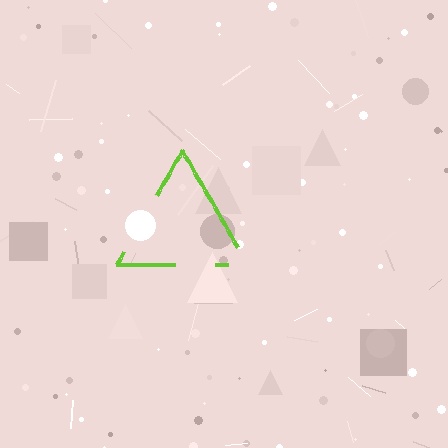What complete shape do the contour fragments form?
The contour fragments form a triangle.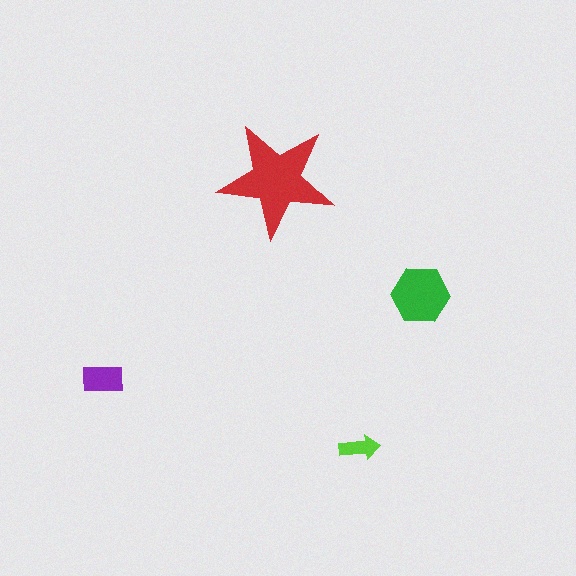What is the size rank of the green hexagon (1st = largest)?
2nd.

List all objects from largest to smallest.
The red star, the green hexagon, the purple rectangle, the lime arrow.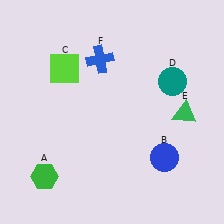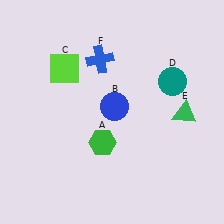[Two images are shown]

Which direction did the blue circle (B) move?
The blue circle (B) moved up.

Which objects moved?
The objects that moved are: the green hexagon (A), the blue circle (B).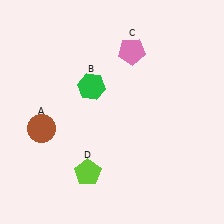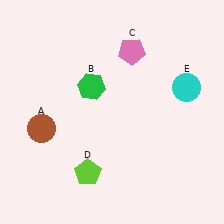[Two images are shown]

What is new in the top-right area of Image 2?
A cyan circle (E) was added in the top-right area of Image 2.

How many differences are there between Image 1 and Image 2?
There is 1 difference between the two images.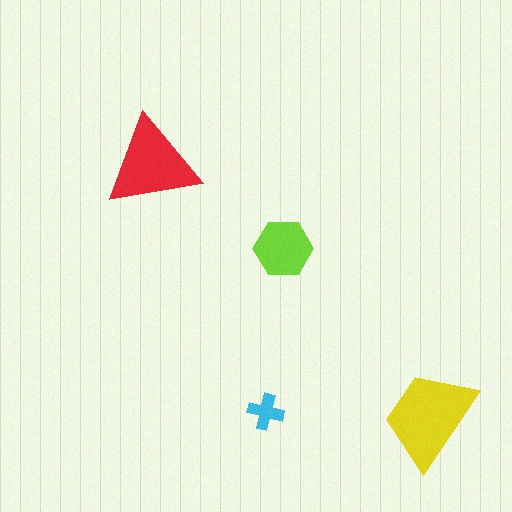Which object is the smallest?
The cyan cross.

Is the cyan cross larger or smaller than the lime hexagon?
Smaller.